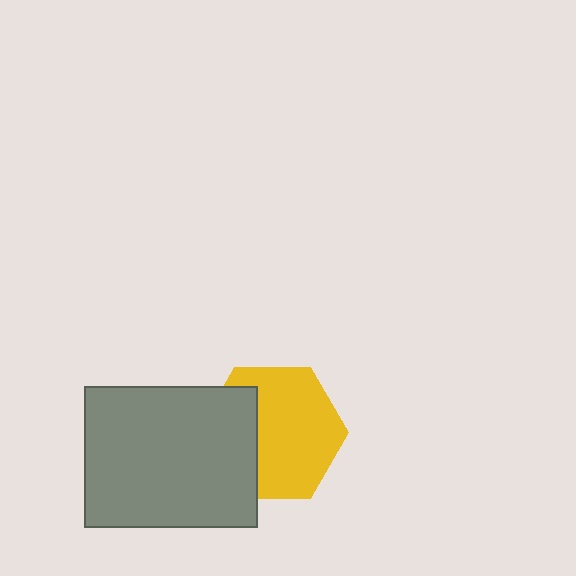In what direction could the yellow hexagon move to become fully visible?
The yellow hexagon could move right. That would shift it out from behind the gray rectangle entirely.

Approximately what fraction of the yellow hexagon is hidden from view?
Roughly 33% of the yellow hexagon is hidden behind the gray rectangle.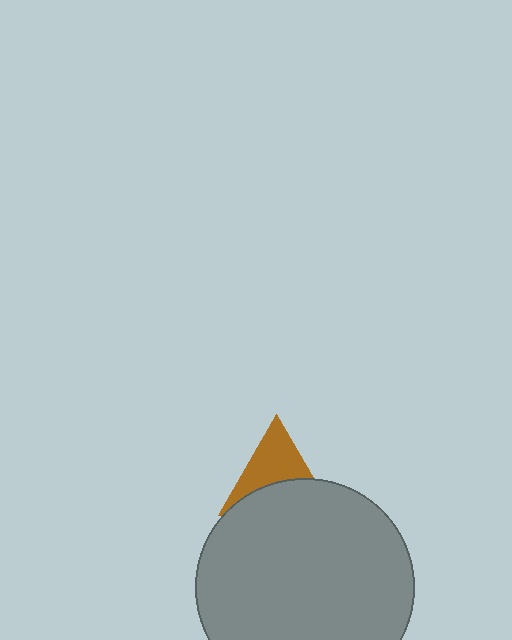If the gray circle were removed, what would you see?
You would see the complete brown triangle.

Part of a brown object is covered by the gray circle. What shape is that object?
It is a triangle.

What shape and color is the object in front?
The object in front is a gray circle.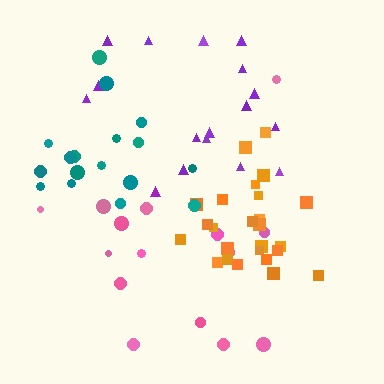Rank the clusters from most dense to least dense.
orange, teal, purple, pink.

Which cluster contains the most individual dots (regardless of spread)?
Orange (25).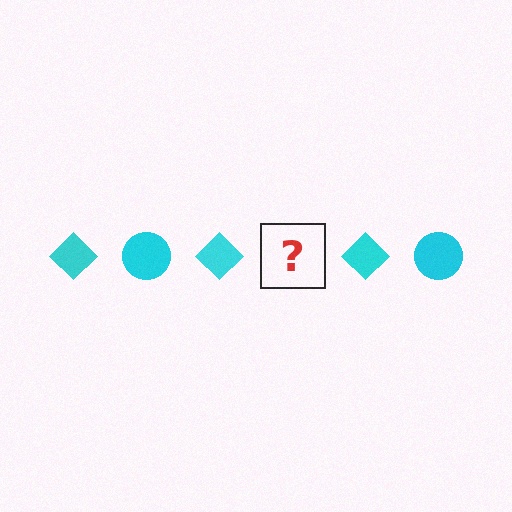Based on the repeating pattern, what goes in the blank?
The blank should be a cyan circle.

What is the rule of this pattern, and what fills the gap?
The rule is that the pattern cycles through diamond, circle shapes in cyan. The gap should be filled with a cyan circle.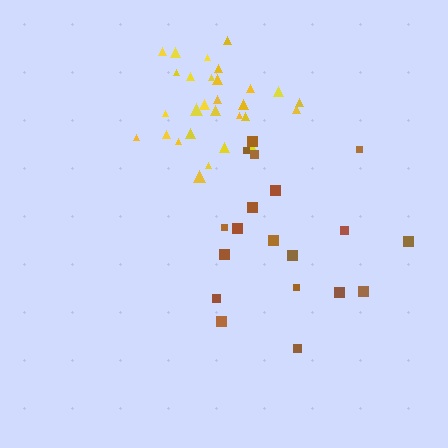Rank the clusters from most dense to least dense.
yellow, brown.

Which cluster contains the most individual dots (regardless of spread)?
Yellow (30).